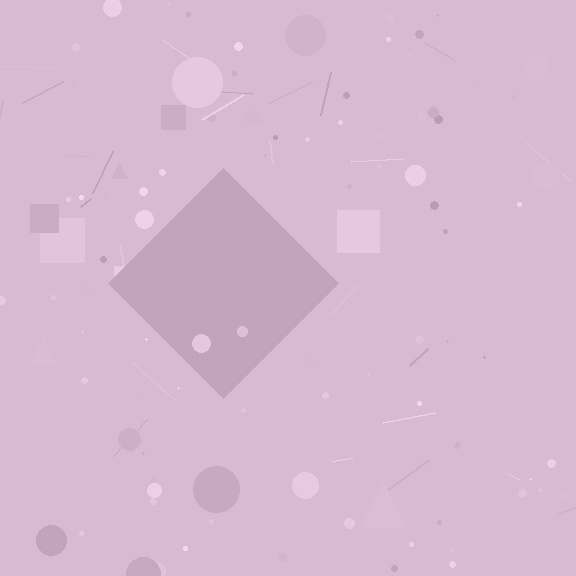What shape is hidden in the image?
A diamond is hidden in the image.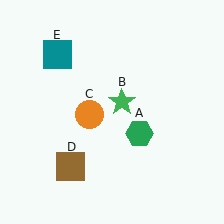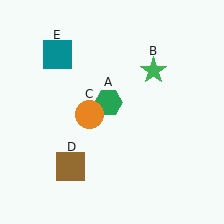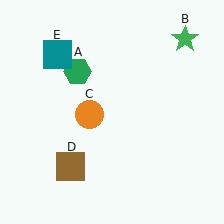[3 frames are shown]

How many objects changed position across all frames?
2 objects changed position: green hexagon (object A), green star (object B).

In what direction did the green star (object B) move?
The green star (object B) moved up and to the right.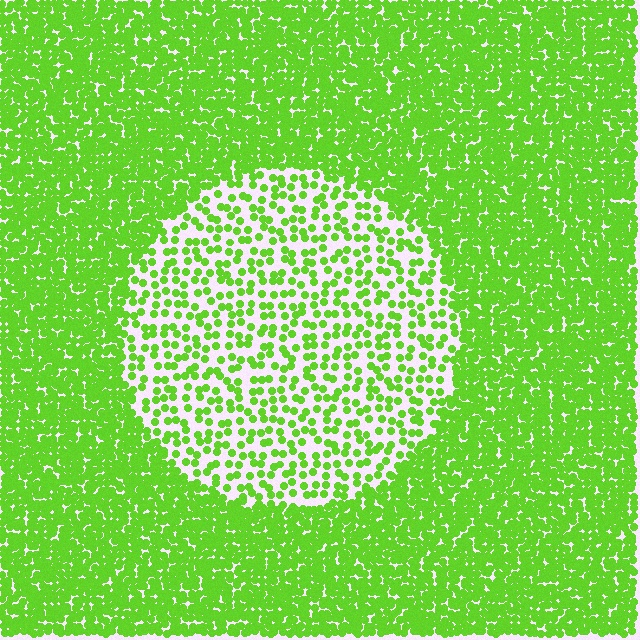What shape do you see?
I see a circle.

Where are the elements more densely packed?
The elements are more densely packed outside the circle boundary.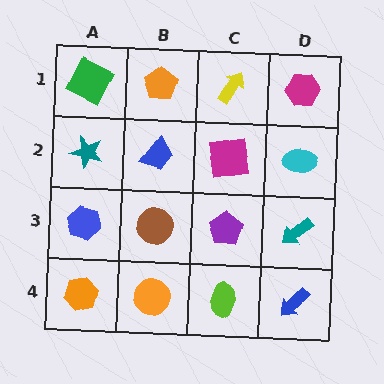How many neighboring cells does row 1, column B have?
3.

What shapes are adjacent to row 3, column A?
A teal star (row 2, column A), an orange hexagon (row 4, column A), a brown circle (row 3, column B).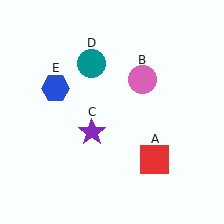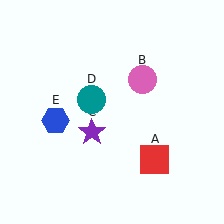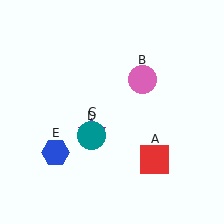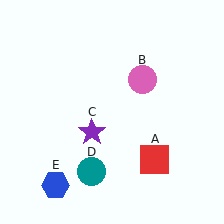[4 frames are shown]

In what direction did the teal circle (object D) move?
The teal circle (object D) moved down.